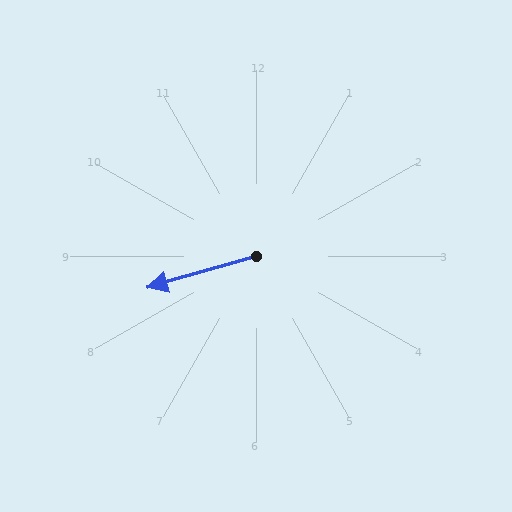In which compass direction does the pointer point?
West.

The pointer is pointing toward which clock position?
Roughly 8 o'clock.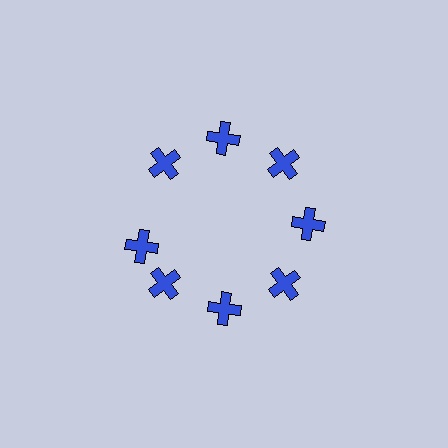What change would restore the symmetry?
The symmetry would be restored by rotating it back into even spacing with its neighbors so that all 8 crosses sit at equal angles and equal distance from the center.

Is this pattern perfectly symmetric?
No. The 8 blue crosses are arranged in a ring, but one element near the 9 o'clock position is rotated out of alignment along the ring, breaking the 8-fold rotational symmetry.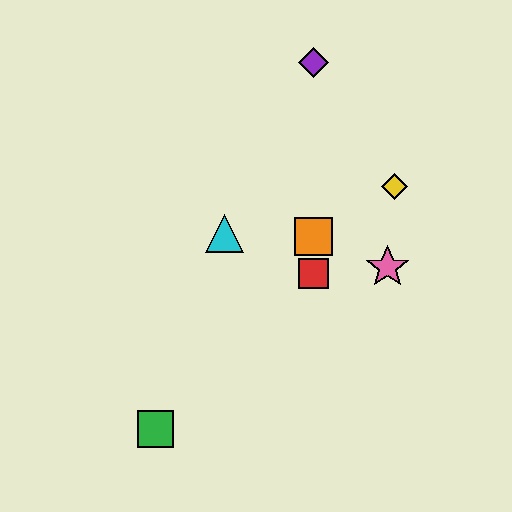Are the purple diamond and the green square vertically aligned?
No, the purple diamond is at x≈313 and the green square is at x≈155.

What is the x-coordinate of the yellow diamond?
The yellow diamond is at x≈394.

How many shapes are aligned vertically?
4 shapes (the red square, the blue star, the purple diamond, the orange square) are aligned vertically.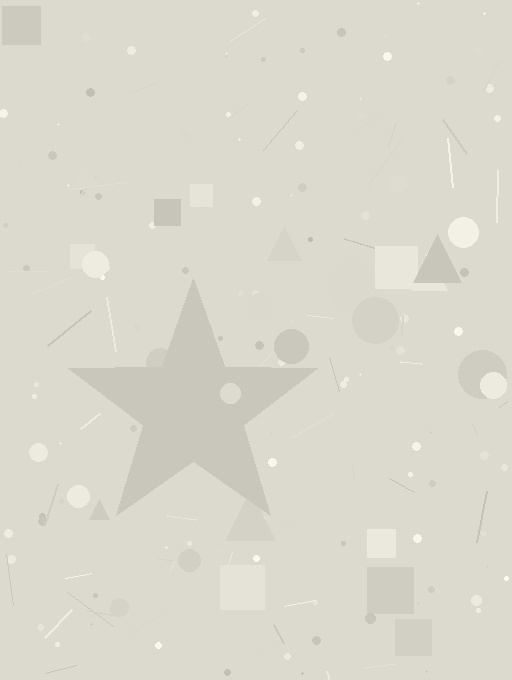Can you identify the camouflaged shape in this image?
The camouflaged shape is a star.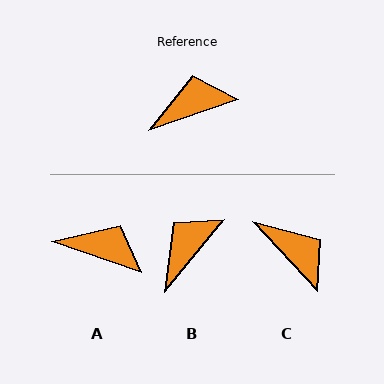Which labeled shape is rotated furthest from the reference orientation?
C, about 66 degrees away.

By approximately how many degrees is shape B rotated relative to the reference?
Approximately 32 degrees counter-clockwise.